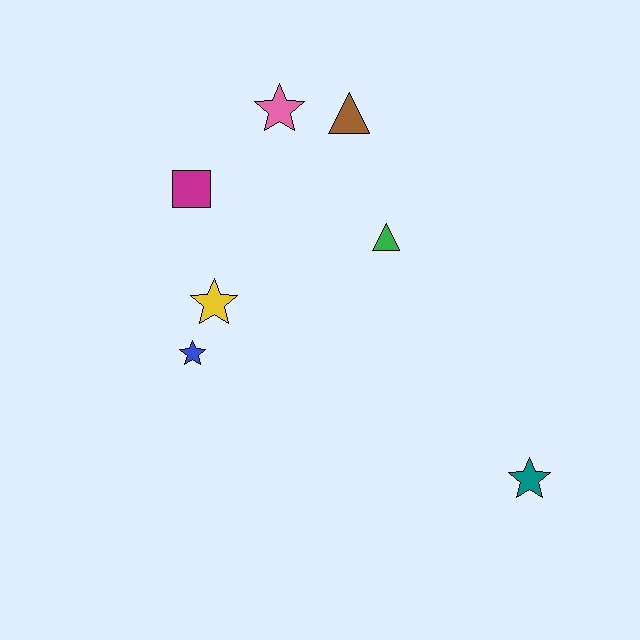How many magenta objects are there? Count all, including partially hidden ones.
There is 1 magenta object.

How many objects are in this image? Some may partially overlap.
There are 7 objects.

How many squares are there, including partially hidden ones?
There is 1 square.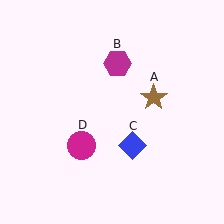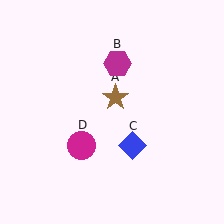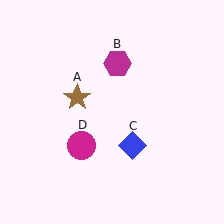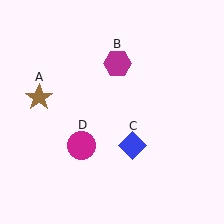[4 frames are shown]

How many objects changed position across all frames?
1 object changed position: brown star (object A).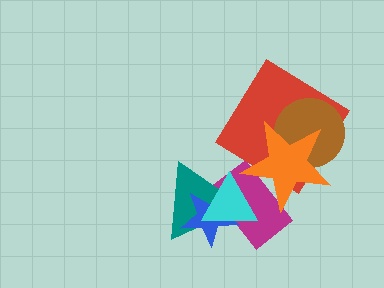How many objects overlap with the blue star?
3 objects overlap with the blue star.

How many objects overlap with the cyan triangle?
4 objects overlap with the cyan triangle.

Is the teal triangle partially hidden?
Yes, it is partially covered by another shape.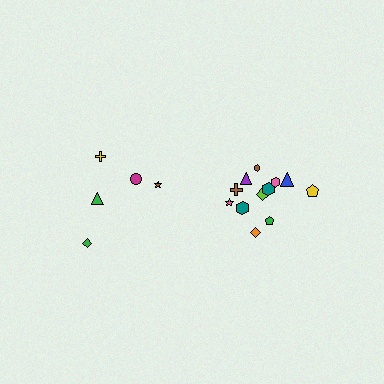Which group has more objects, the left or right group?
The right group.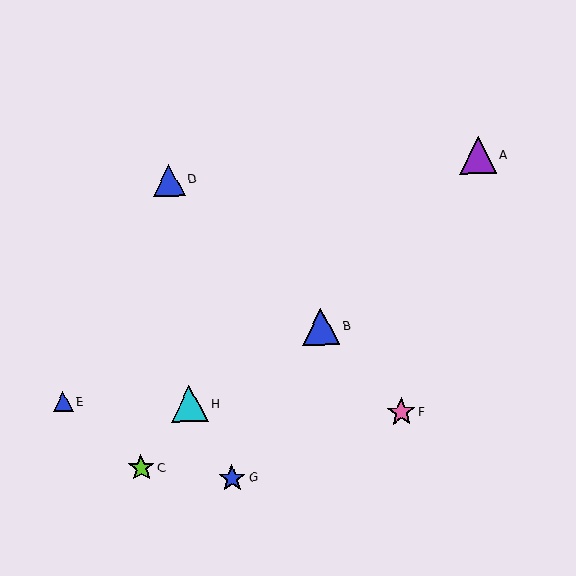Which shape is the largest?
The blue triangle (labeled B) is the largest.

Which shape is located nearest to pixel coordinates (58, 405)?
The blue triangle (labeled E) at (63, 402) is nearest to that location.